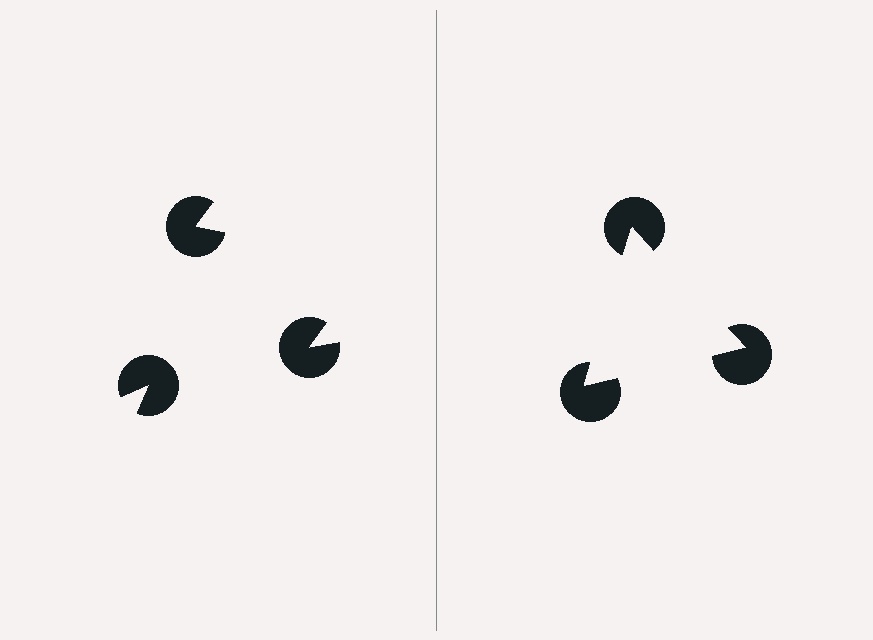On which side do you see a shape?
An illusory triangle appears on the right side. On the left side the wedge cuts are rotated, so no coherent shape forms.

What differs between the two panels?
The pac-man discs are positioned identically on both sides; only the wedge orientations differ. On the right they align to a triangle; on the left they are misaligned.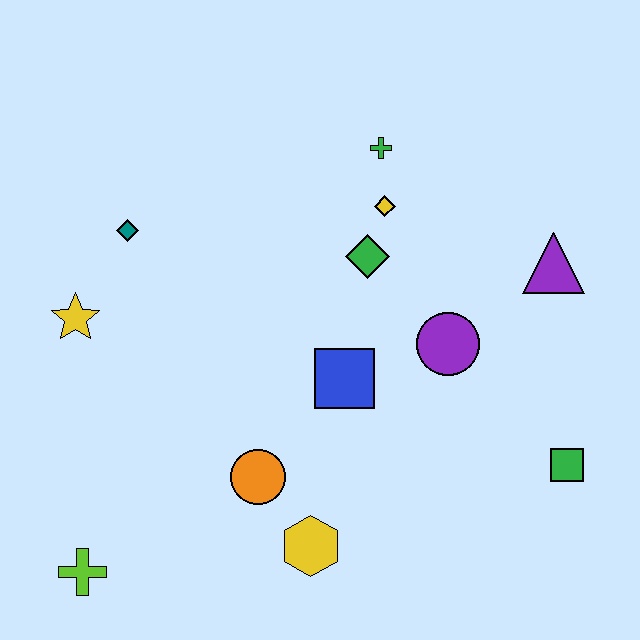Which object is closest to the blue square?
The purple circle is closest to the blue square.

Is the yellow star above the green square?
Yes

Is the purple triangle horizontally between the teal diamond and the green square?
Yes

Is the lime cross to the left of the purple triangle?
Yes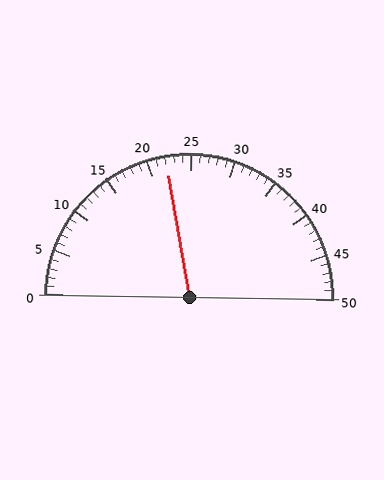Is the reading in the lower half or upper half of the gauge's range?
The reading is in the lower half of the range (0 to 50).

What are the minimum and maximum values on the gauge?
The gauge ranges from 0 to 50.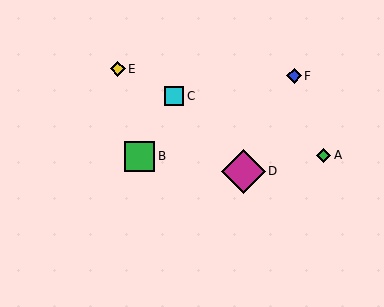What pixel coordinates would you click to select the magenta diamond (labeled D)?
Click at (243, 171) to select the magenta diamond D.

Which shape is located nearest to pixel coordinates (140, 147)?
The green square (labeled B) at (139, 156) is nearest to that location.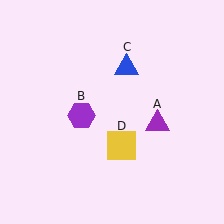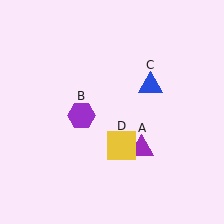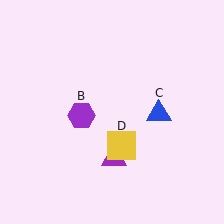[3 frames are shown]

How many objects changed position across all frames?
2 objects changed position: purple triangle (object A), blue triangle (object C).